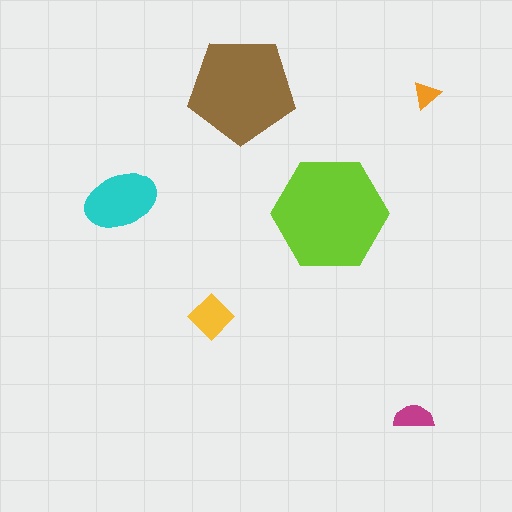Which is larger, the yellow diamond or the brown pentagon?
The brown pentagon.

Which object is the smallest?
The orange triangle.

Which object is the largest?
The lime hexagon.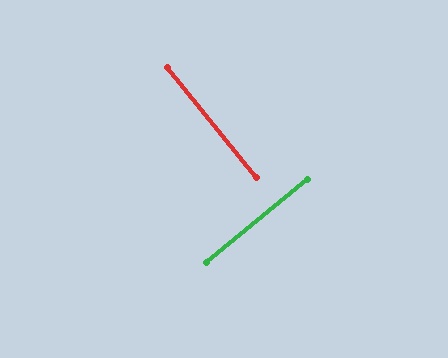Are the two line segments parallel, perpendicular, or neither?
Perpendicular — they meet at approximately 89°.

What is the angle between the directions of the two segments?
Approximately 89 degrees.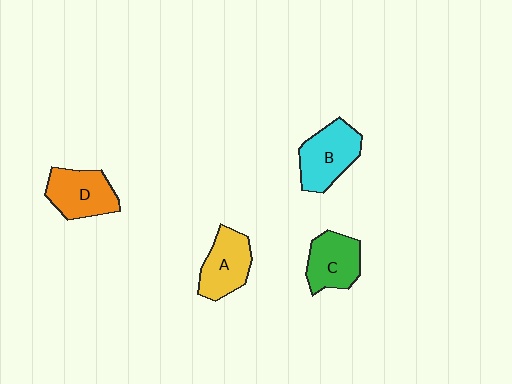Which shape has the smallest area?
Shape C (green).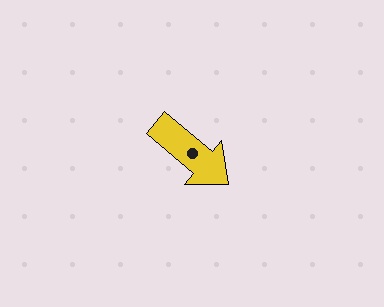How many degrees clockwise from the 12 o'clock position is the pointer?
Approximately 130 degrees.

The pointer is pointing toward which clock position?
Roughly 4 o'clock.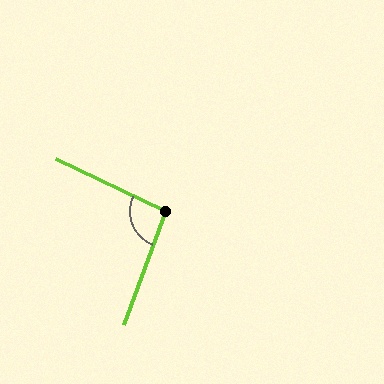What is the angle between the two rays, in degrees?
Approximately 95 degrees.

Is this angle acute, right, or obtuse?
It is obtuse.